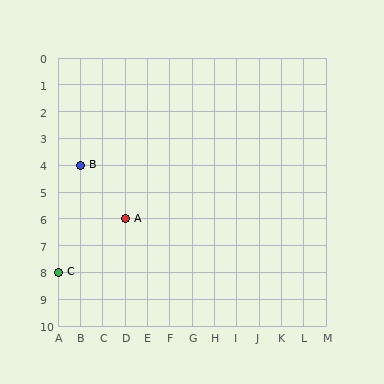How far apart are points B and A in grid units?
Points B and A are 2 columns and 2 rows apart (about 2.8 grid units diagonally).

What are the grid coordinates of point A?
Point A is at grid coordinates (D, 6).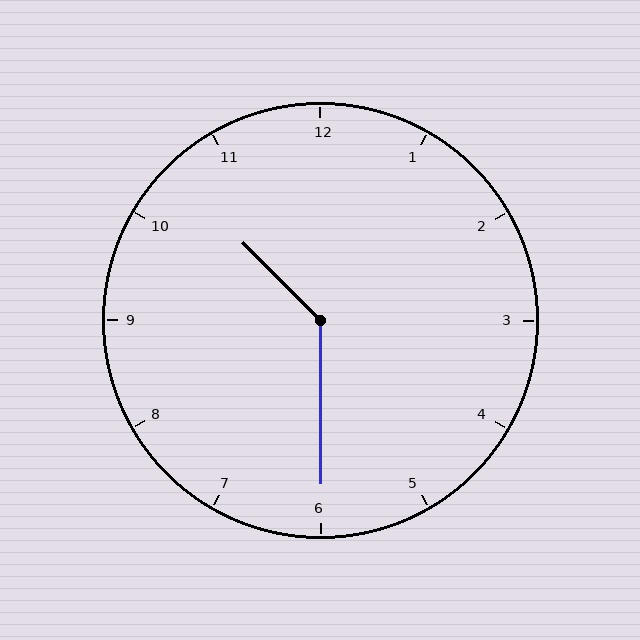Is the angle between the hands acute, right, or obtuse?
It is obtuse.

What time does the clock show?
10:30.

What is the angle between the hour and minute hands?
Approximately 135 degrees.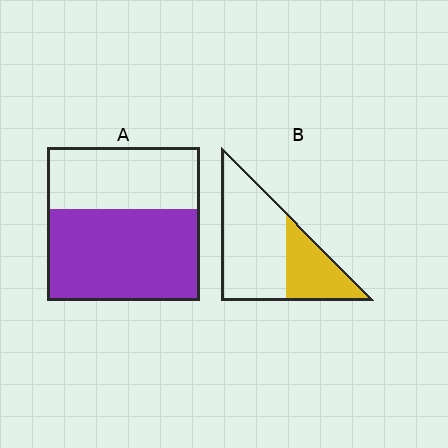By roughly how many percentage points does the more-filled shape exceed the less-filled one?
By roughly 25 percentage points (A over B).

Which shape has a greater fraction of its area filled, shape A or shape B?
Shape A.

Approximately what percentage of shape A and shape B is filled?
A is approximately 60% and B is approximately 35%.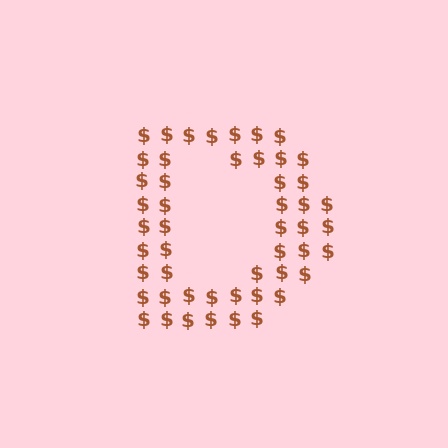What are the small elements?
The small elements are dollar signs.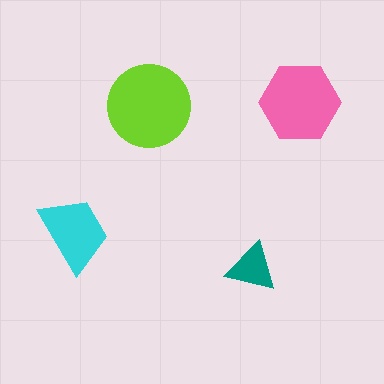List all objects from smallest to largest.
The teal triangle, the cyan trapezoid, the pink hexagon, the lime circle.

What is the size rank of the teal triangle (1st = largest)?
4th.